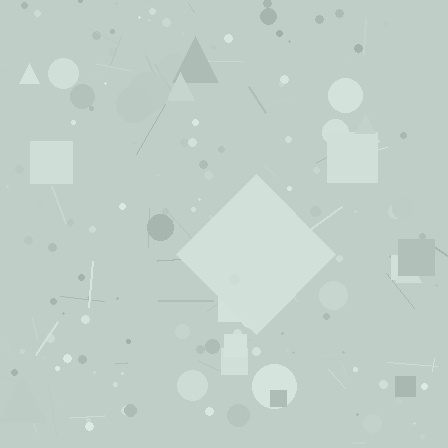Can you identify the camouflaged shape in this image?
The camouflaged shape is a diamond.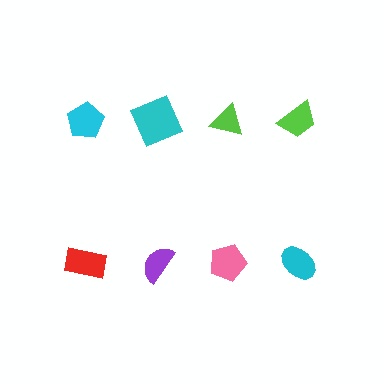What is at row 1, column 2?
A cyan square.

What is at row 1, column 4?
A lime trapezoid.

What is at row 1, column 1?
A cyan pentagon.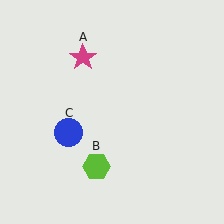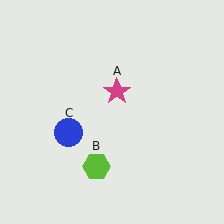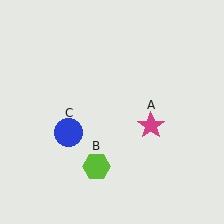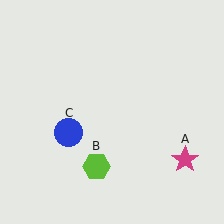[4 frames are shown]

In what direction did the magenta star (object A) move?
The magenta star (object A) moved down and to the right.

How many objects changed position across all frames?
1 object changed position: magenta star (object A).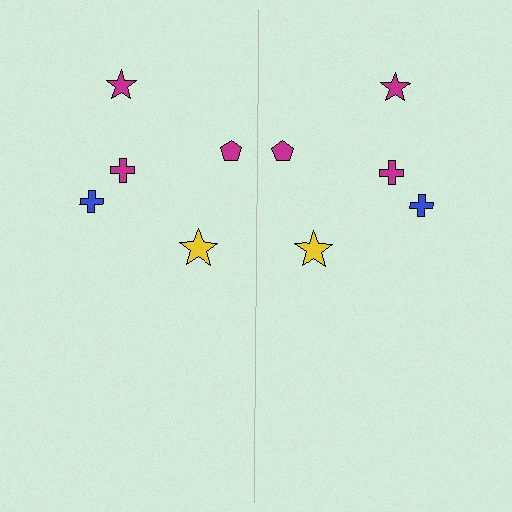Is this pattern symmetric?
Yes, this pattern has bilateral (reflection) symmetry.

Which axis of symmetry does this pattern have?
The pattern has a vertical axis of symmetry running through the center of the image.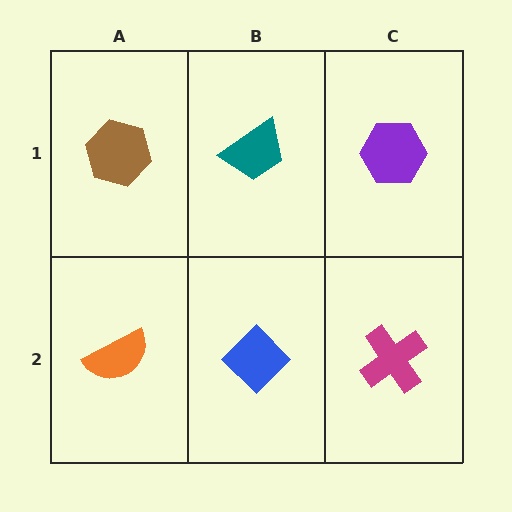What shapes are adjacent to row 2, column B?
A teal trapezoid (row 1, column B), an orange semicircle (row 2, column A), a magenta cross (row 2, column C).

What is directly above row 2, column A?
A brown hexagon.